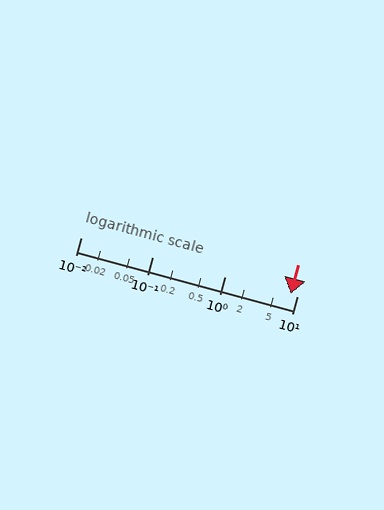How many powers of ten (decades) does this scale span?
The scale spans 3 decades, from 0.01 to 10.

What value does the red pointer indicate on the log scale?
The pointer indicates approximately 8.3.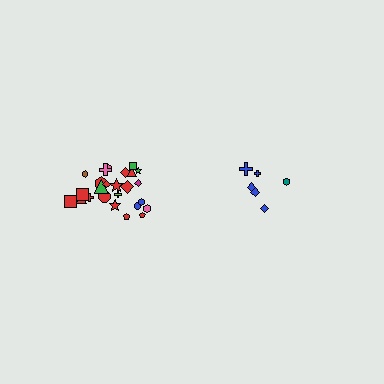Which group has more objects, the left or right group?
The left group.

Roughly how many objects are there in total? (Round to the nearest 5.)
Roughly 30 objects in total.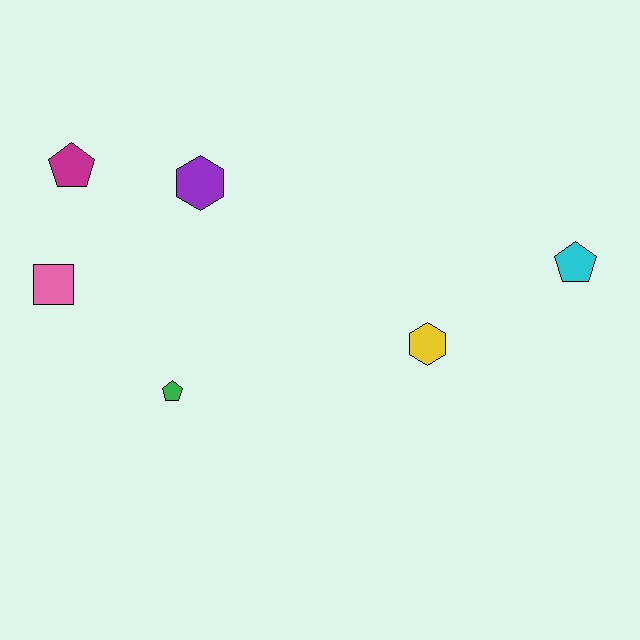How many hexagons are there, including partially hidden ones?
There are 2 hexagons.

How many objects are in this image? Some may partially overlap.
There are 6 objects.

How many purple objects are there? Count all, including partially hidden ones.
There is 1 purple object.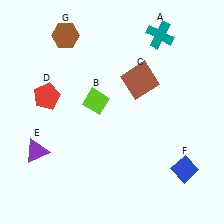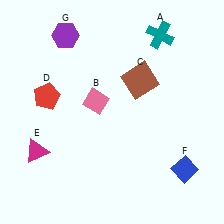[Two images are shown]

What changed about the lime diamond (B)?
In Image 1, B is lime. In Image 2, it changed to pink.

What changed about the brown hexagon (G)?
In Image 1, G is brown. In Image 2, it changed to purple.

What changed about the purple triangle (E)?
In Image 1, E is purple. In Image 2, it changed to magenta.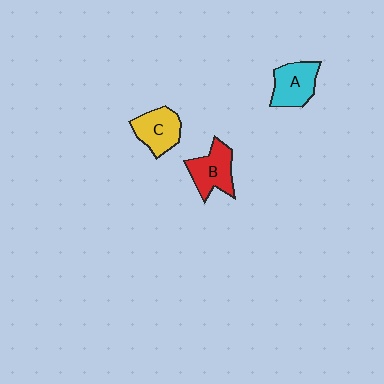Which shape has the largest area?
Shape B (red).